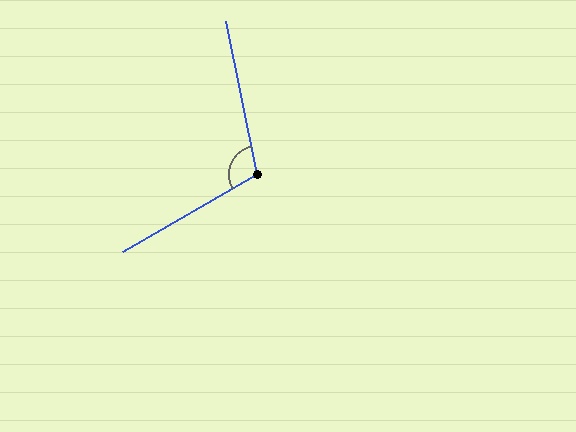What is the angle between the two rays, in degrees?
Approximately 109 degrees.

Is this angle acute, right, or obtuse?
It is obtuse.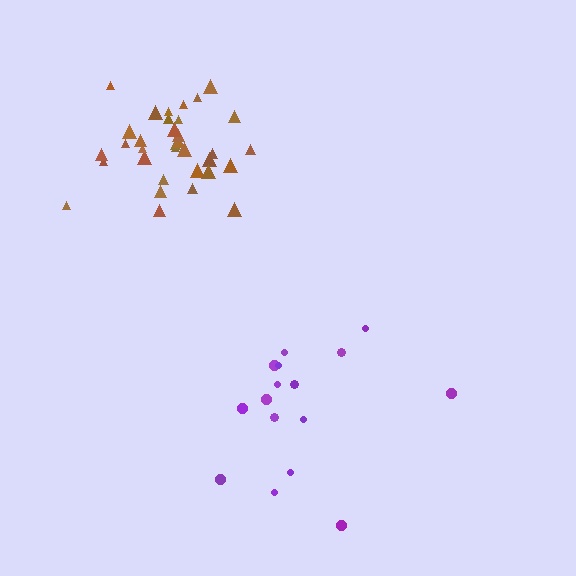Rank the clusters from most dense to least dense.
brown, purple.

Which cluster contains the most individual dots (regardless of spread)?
Brown (34).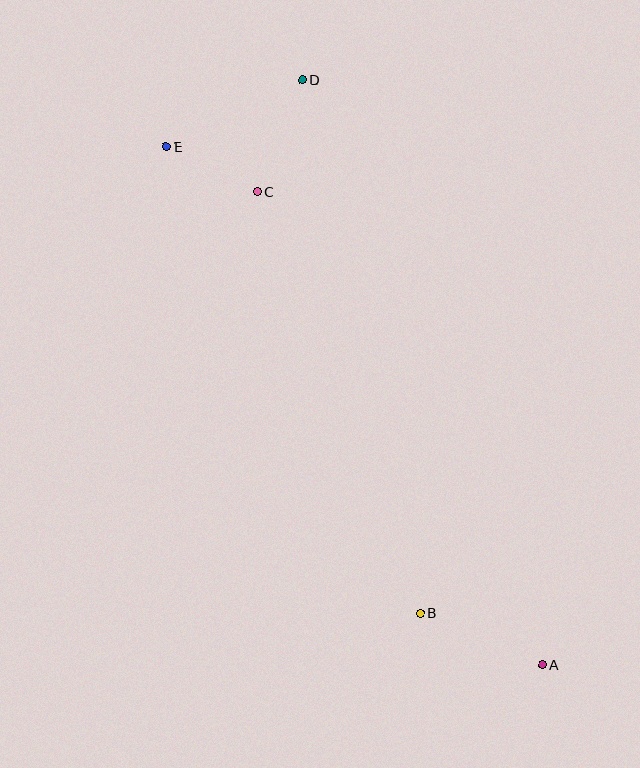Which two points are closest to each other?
Points C and E are closest to each other.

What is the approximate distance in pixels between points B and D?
The distance between B and D is approximately 546 pixels.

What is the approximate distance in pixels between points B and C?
The distance between B and C is approximately 452 pixels.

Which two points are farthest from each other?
Points A and E are farthest from each other.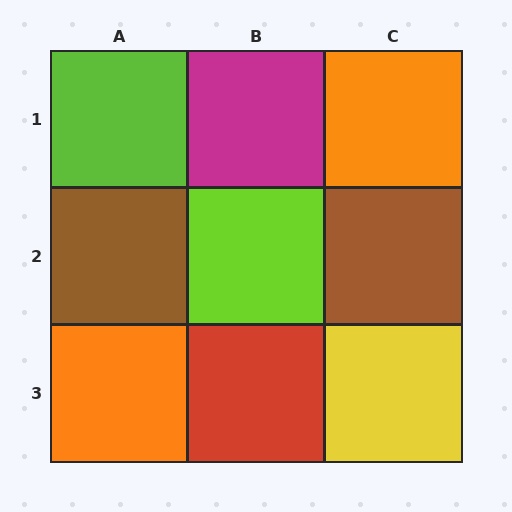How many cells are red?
1 cell is red.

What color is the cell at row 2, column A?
Brown.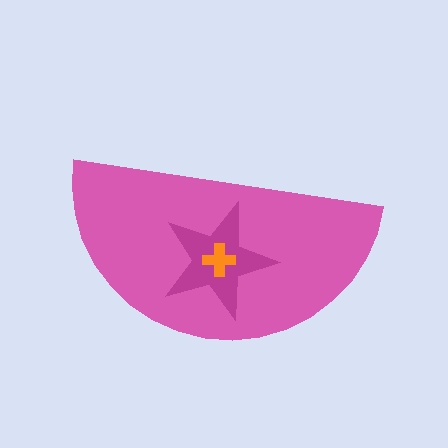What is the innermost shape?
The orange cross.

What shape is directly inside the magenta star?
The orange cross.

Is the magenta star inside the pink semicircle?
Yes.